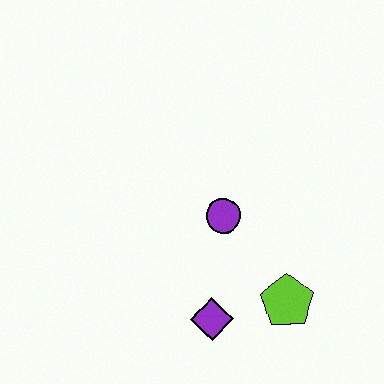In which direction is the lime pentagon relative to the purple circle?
The lime pentagon is below the purple circle.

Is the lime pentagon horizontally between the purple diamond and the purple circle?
No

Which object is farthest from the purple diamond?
The purple circle is farthest from the purple diamond.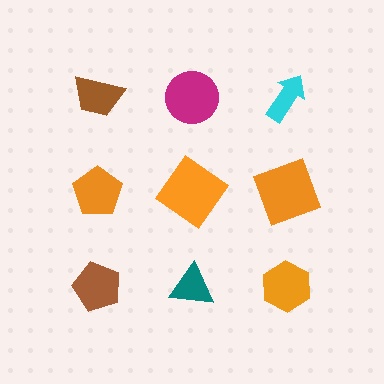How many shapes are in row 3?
3 shapes.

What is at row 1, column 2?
A magenta circle.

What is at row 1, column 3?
A cyan arrow.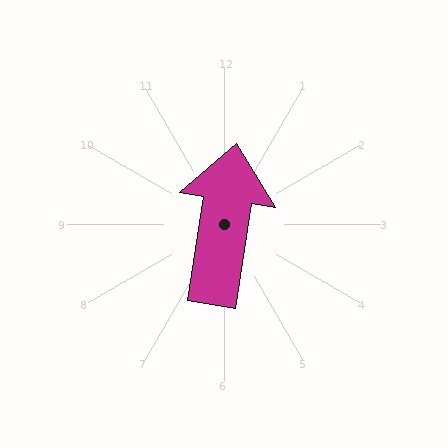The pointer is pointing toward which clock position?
Roughly 12 o'clock.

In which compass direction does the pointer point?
North.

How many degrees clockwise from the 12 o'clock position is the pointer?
Approximately 9 degrees.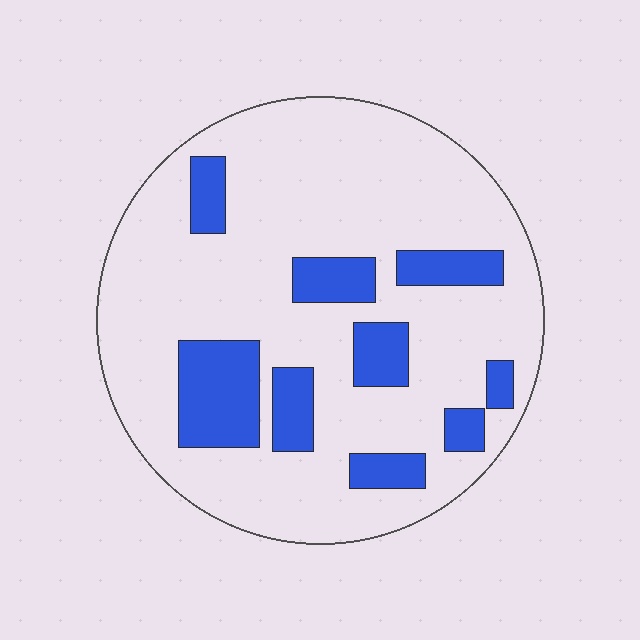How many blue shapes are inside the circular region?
9.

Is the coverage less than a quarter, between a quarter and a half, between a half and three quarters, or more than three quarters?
Less than a quarter.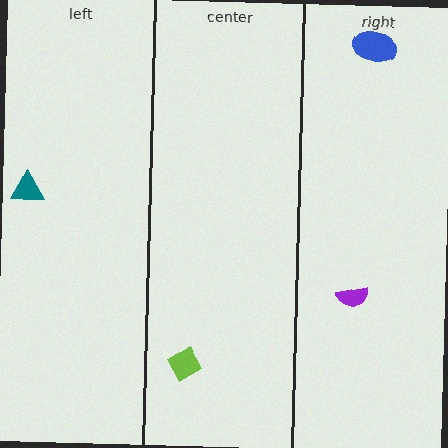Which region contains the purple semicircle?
The right region.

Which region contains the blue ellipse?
The right region.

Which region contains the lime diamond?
The center region.